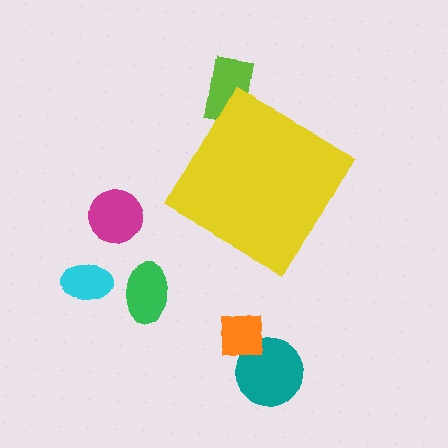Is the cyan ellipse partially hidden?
No, the cyan ellipse is fully visible.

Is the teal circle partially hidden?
No, the teal circle is fully visible.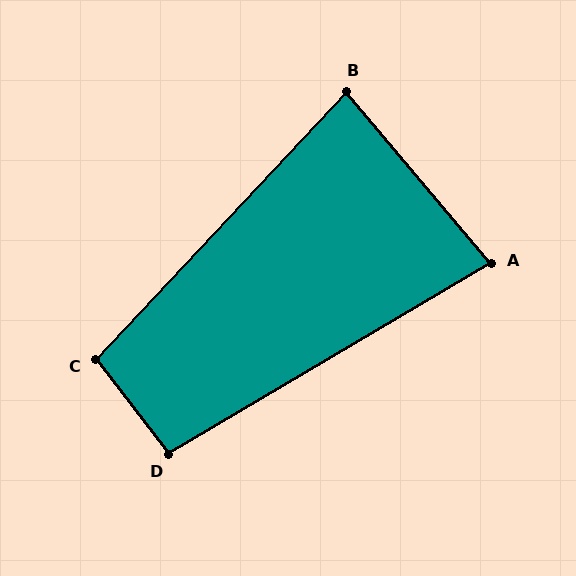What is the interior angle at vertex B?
Approximately 83 degrees (acute).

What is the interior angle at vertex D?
Approximately 97 degrees (obtuse).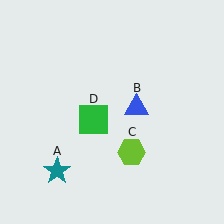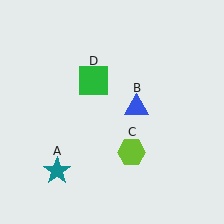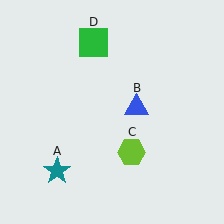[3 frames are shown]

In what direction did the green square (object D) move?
The green square (object D) moved up.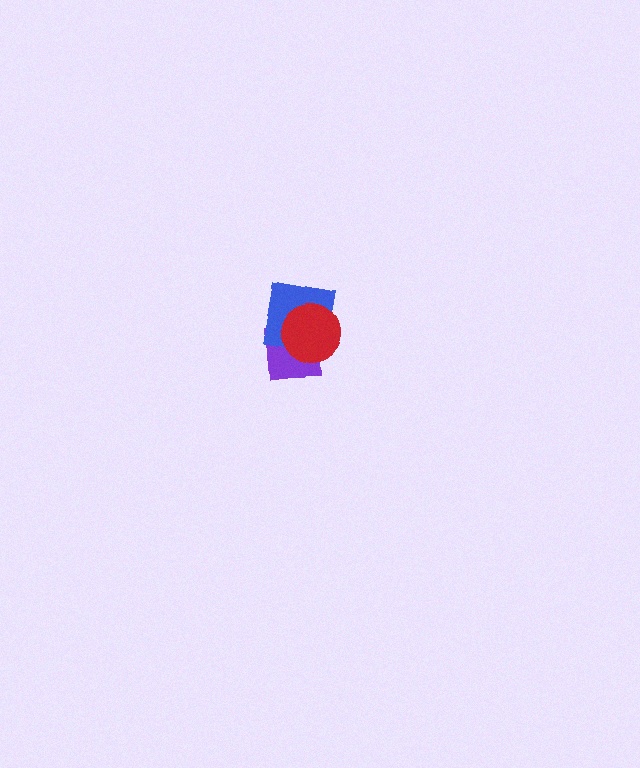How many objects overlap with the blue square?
2 objects overlap with the blue square.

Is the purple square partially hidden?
Yes, it is partially covered by another shape.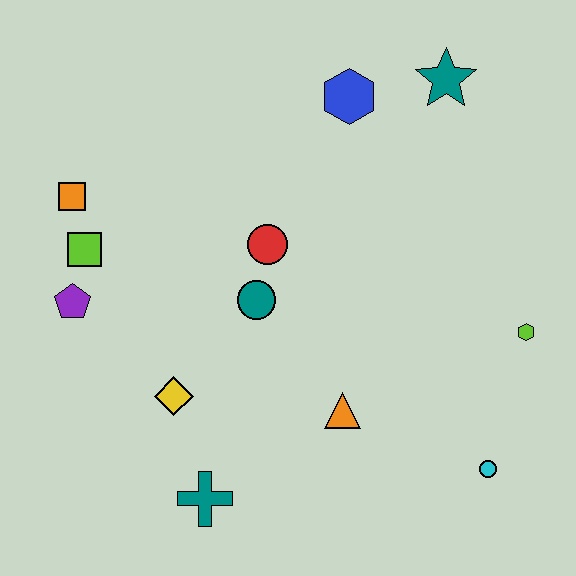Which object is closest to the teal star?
The blue hexagon is closest to the teal star.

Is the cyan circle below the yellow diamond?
Yes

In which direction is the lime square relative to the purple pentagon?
The lime square is above the purple pentagon.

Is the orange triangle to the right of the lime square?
Yes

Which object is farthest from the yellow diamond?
The teal star is farthest from the yellow diamond.